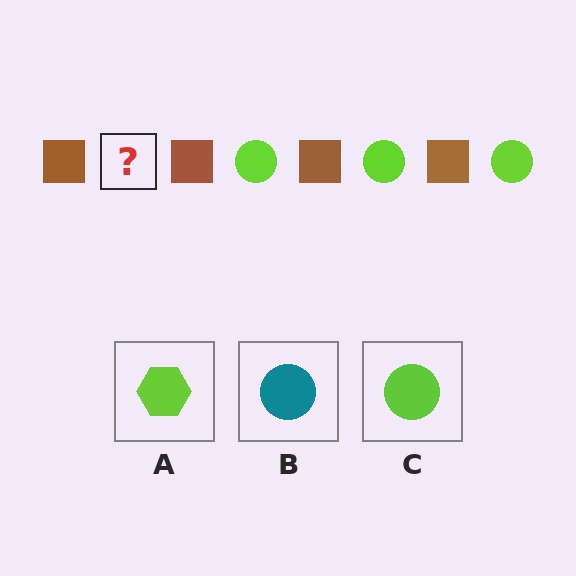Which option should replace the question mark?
Option C.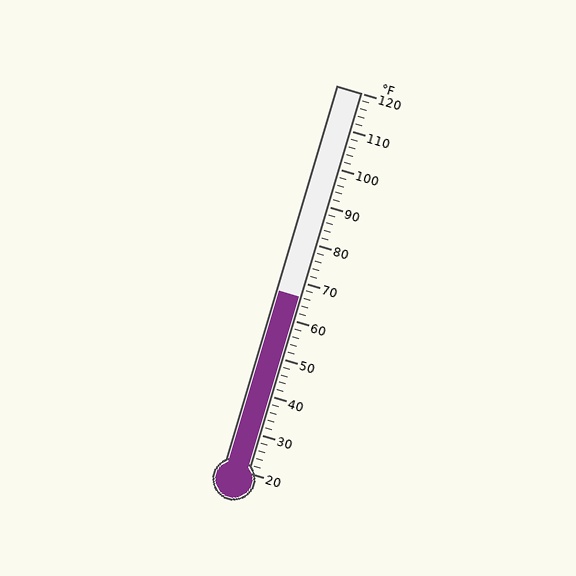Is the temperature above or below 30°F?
The temperature is above 30°F.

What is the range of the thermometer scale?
The thermometer scale ranges from 20°F to 120°F.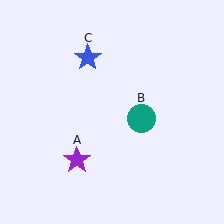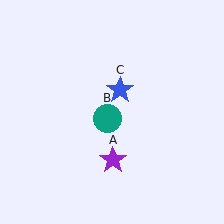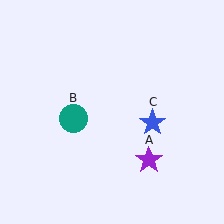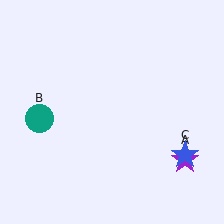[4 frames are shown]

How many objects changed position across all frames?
3 objects changed position: purple star (object A), teal circle (object B), blue star (object C).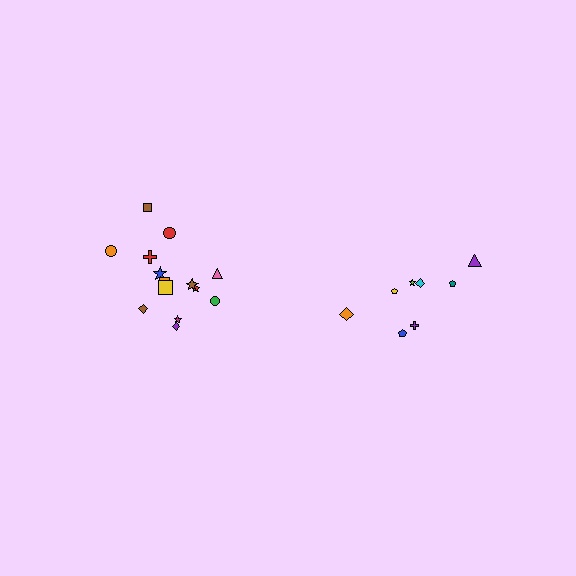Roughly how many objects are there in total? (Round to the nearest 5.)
Roughly 25 objects in total.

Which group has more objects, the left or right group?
The left group.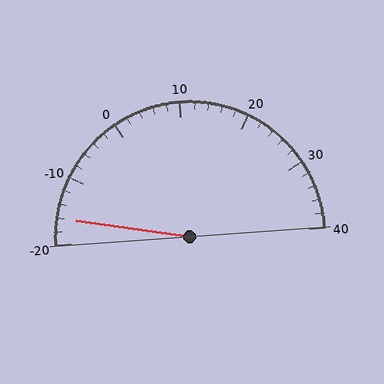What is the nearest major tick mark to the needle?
The nearest major tick mark is -20.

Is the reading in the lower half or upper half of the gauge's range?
The reading is in the lower half of the range (-20 to 40).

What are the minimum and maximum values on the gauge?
The gauge ranges from -20 to 40.